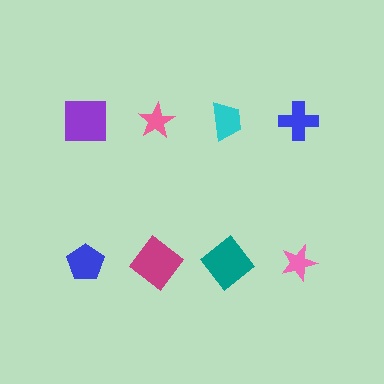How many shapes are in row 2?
4 shapes.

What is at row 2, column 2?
A magenta diamond.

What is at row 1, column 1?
A purple square.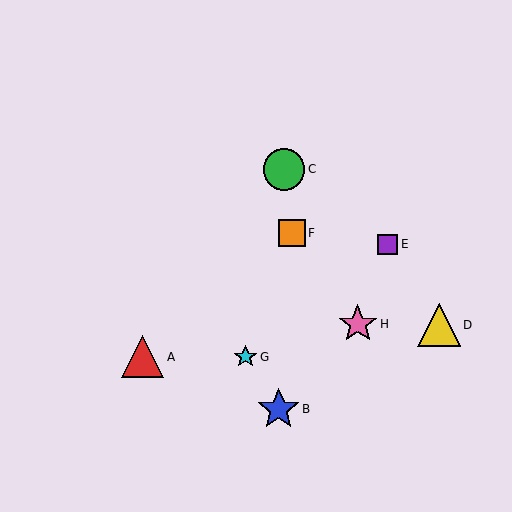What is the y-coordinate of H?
Object H is at y≈324.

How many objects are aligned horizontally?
2 objects (A, G) are aligned horizontally.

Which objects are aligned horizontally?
Objects A, G are aligned horizontally.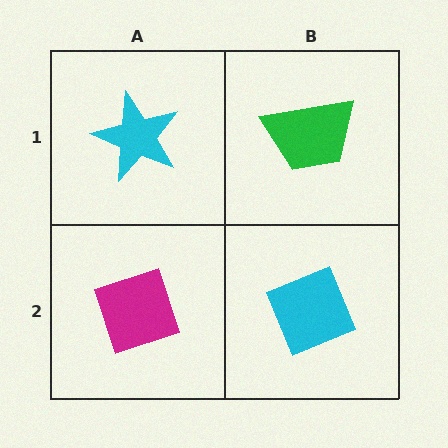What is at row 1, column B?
A green trapezoid.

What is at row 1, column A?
A cyan star.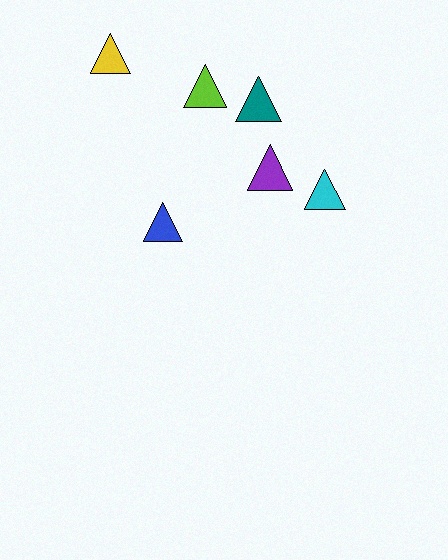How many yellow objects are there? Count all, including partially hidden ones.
There is 1 yellow object.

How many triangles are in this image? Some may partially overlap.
There are 6 triangles.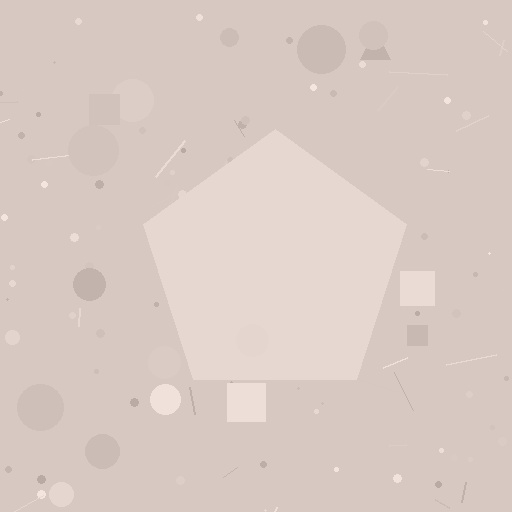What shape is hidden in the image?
A pentagon is hidden in the image.